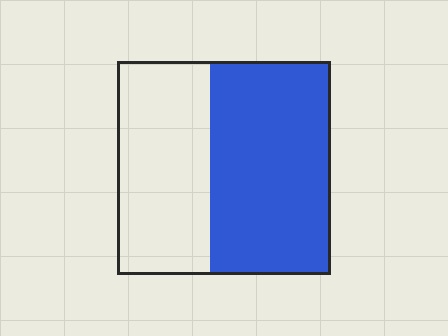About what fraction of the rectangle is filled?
About three fifths (3/5).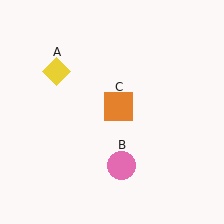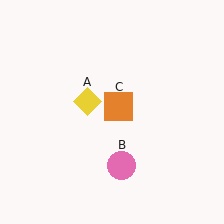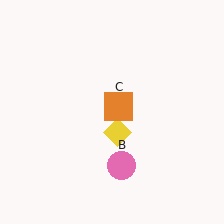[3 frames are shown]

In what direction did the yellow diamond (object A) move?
The yellow diamond (object A) moved down and to the right.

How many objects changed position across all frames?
1 object changed position: yellow diamond (object A).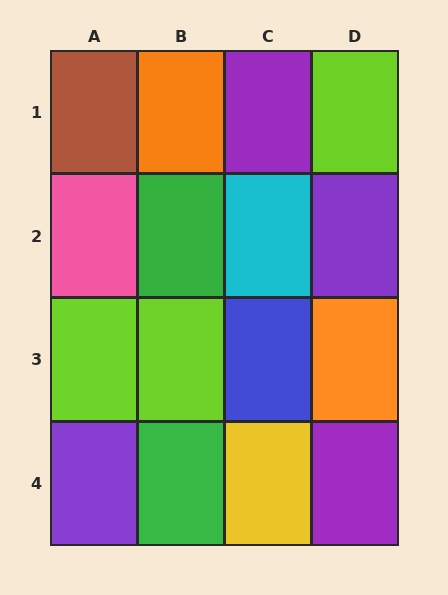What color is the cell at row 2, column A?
Pink.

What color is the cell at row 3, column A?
Lime.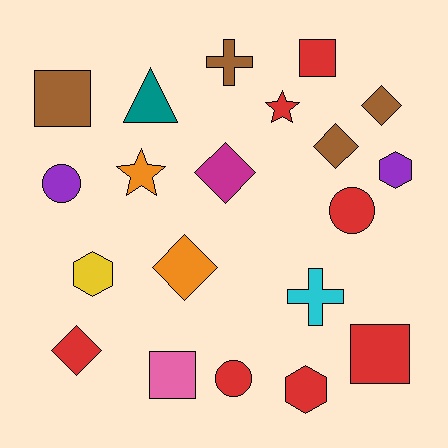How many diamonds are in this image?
There are 5 diamonds.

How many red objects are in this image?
There are 7 red objects.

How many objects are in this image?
There are 20 objects.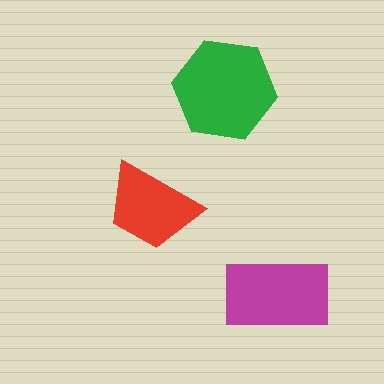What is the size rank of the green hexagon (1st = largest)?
1st.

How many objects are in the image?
There are 3 objects in the image.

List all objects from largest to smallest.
The green hexagon, the magenta rectangle, the red trapezoid.